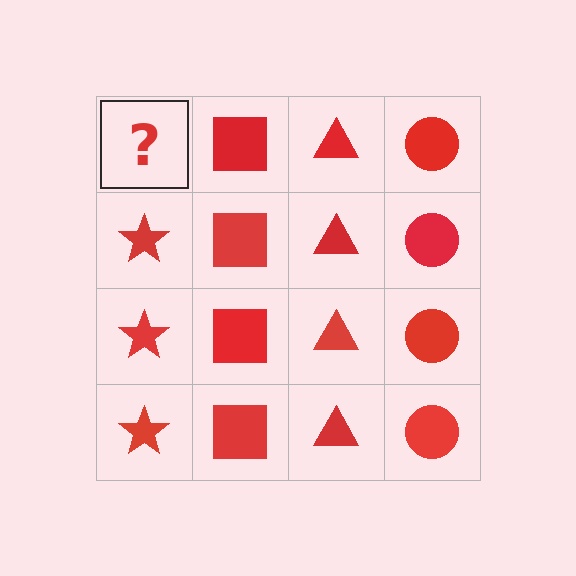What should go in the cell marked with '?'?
The missing cell should contain a red star.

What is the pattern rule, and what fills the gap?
The rule is that each column has a consistent shape. The gap should be filled with a red star.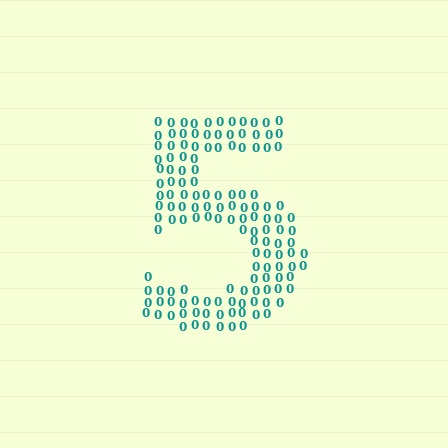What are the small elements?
The small elements are digit 0's.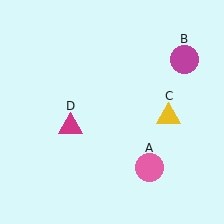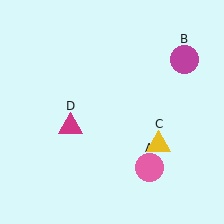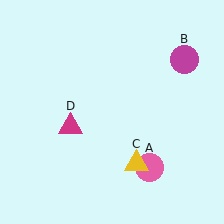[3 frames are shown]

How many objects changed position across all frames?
1 object changed position: yellow triangle (object C).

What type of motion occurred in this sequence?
The yellow triangle (object C) rotated clockwise around the center of the scene.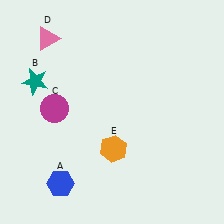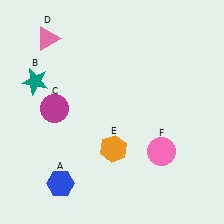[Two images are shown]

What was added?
A pink circle (F) was added in Image 2.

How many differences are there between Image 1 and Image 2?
There is 1 difference between the two images.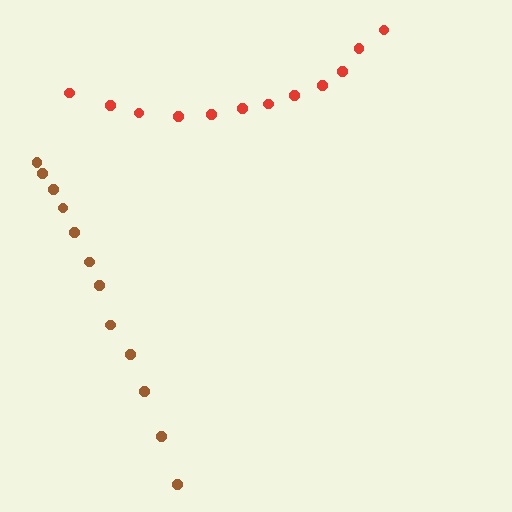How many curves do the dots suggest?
There are 2 distinct paths.